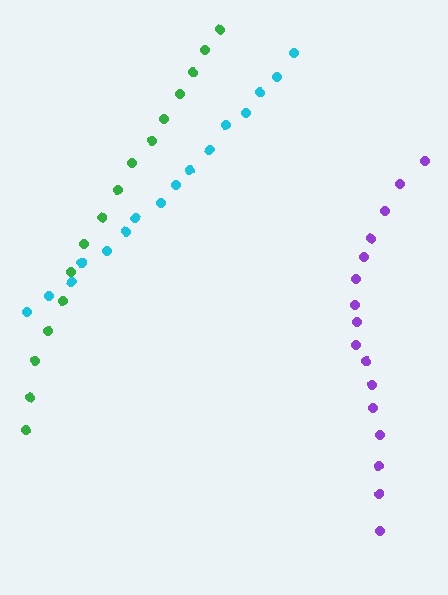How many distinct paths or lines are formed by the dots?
There are 3 distinct paths.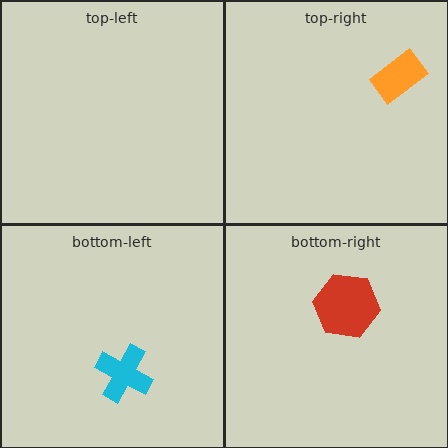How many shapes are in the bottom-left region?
1.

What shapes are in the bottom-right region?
The red hexagon.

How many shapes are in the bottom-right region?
1.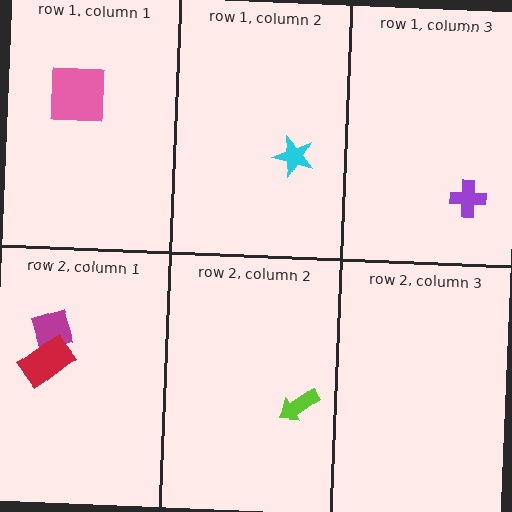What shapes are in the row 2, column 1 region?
The magenta diamond, the red rectangle.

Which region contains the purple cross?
The row 1, column 3 region.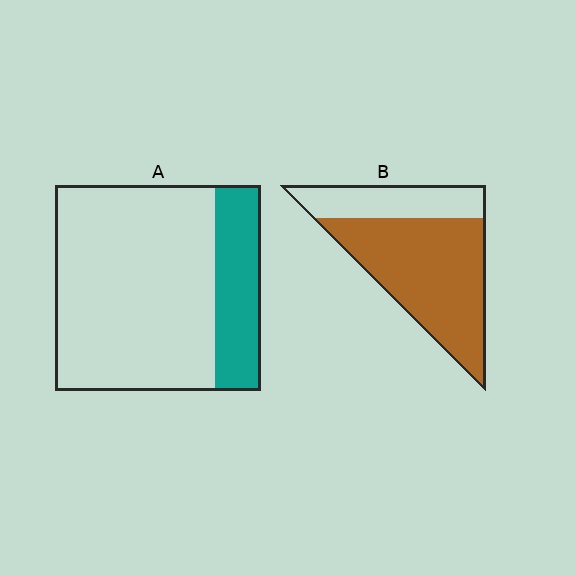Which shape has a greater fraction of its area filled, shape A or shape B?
Shape B.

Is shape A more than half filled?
No.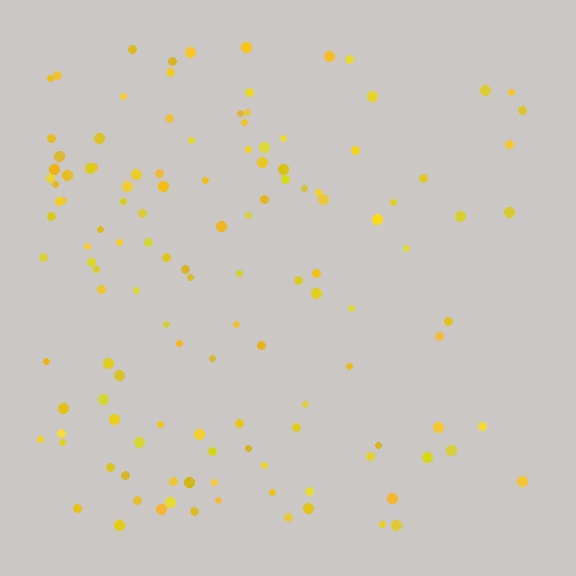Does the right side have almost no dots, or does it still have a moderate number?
Still a moderate number, just noticeably fewer than the left.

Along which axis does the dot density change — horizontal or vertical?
Horizontal.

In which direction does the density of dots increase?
From right to left, with the left side densest.